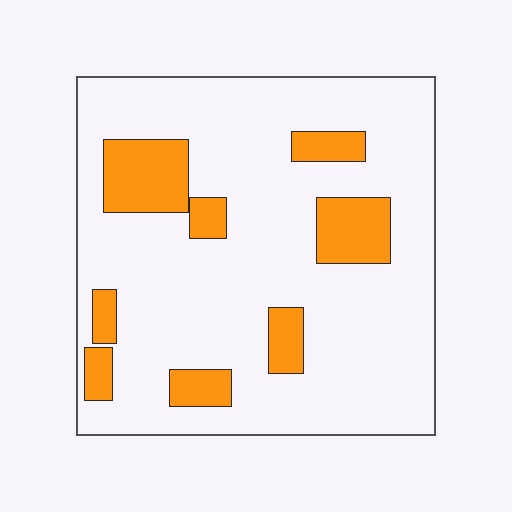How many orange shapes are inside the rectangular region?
8.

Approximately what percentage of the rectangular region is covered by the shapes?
Approximately 20%.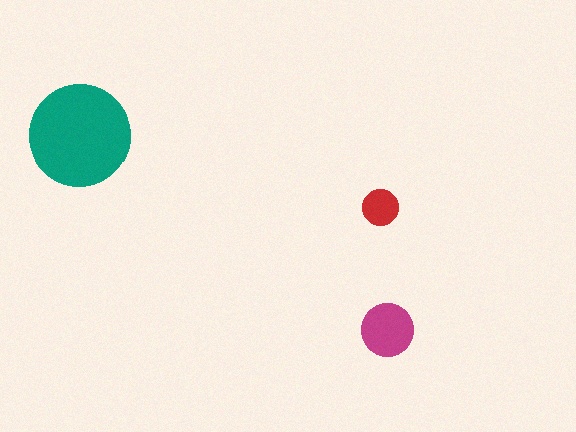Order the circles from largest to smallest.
the teal one, the magenta one, the red one.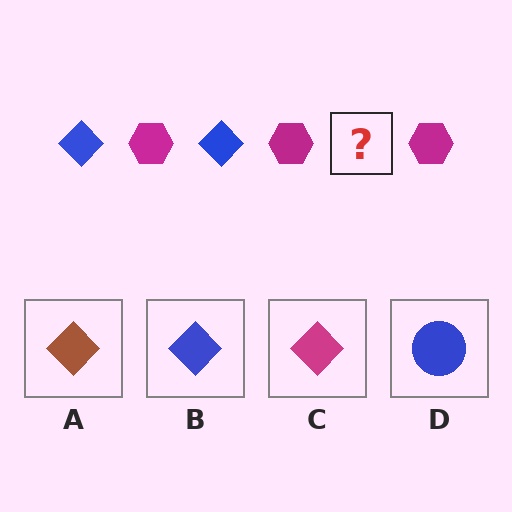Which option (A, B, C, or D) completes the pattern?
B.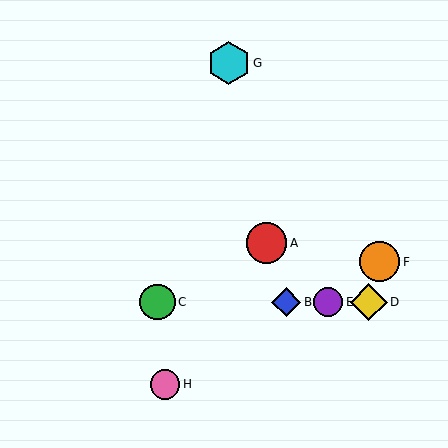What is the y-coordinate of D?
Object D is at y≈302.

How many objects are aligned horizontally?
4 objects (B, C, D, E) are aligned horizontally.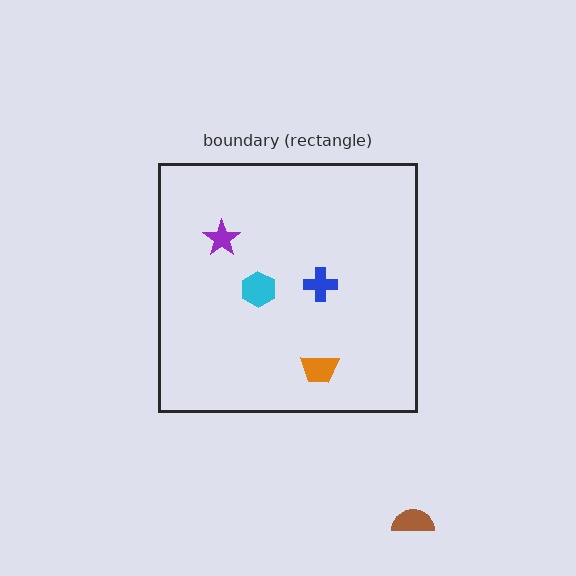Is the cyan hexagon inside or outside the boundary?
Inside.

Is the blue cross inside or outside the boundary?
Inside.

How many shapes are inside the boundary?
4 inside, 1 outside.